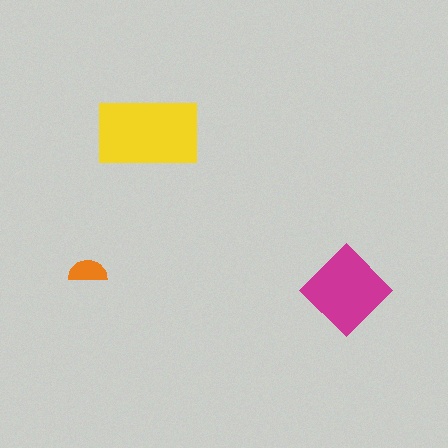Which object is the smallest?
The orange semicircle.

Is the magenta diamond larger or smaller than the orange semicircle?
Larger.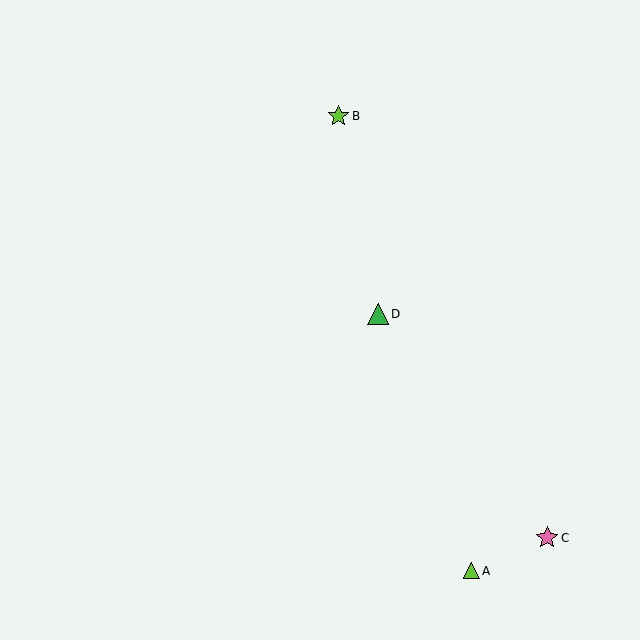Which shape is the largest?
The pink star (labeled C) is the largest.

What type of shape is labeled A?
Shape A is a lime triangle.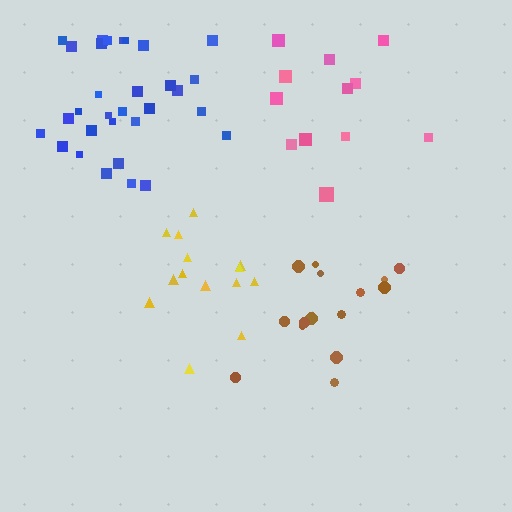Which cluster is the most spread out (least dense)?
Pink.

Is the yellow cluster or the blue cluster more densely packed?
Yellow.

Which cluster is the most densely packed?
Yellow.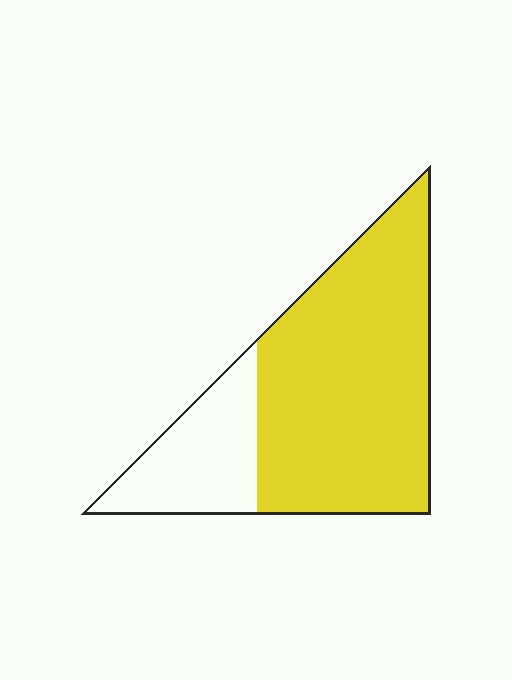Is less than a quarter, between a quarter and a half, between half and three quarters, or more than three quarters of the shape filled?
Between half and three quarters.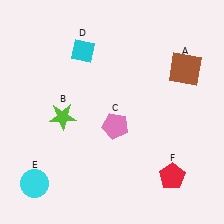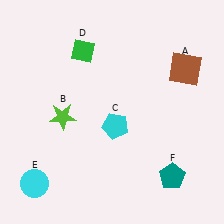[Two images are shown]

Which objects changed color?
C changed from pink to cyan. D changed from cyan to green. F changed from red to teal.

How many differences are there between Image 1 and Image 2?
There are 3 differences between the two images.